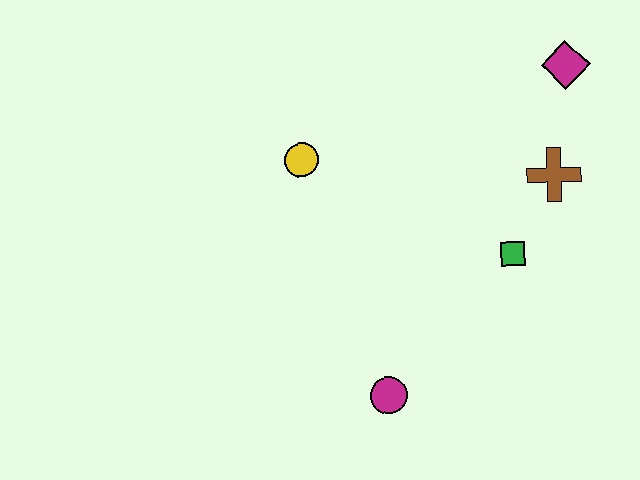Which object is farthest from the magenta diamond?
The magenta circle is farthest from the magenta diamond.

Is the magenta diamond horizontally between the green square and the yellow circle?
No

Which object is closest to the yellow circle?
The green square is closest to the yellow circle.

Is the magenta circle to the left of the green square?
Yes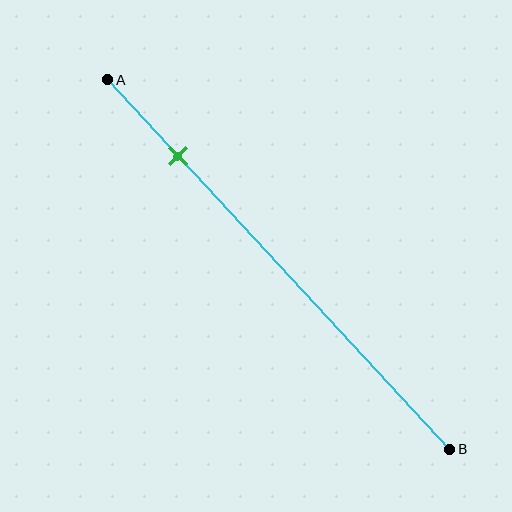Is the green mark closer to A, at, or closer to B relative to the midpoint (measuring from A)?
The green mark is closer to point A than the midpoint of segment AB.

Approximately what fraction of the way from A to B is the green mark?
The green mark is approximately 20% of the way from A to B.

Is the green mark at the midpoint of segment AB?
No, the mark is at about 20% from A, not at the 50% midpoint.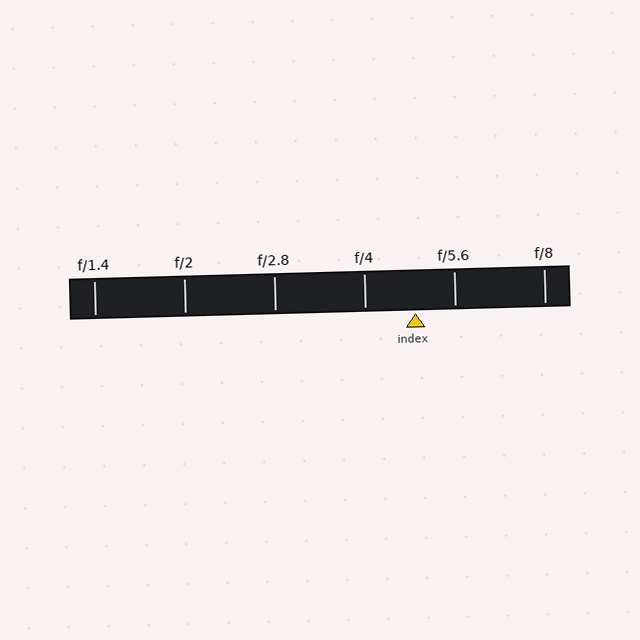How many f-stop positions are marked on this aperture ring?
There are 6 f-stop positions marked.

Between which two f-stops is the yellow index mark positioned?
The index mark is between f/4 and f/5.6.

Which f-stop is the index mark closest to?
The index mark is closest to f/5.6.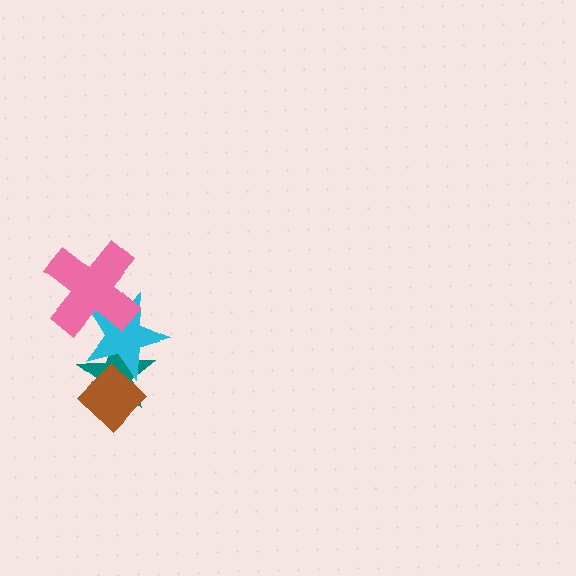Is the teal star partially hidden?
Yes, it is partially covered by another shape.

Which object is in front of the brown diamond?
The cyan star is in front of the brown diamond.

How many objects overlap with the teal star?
2 objects overlap with the teal star.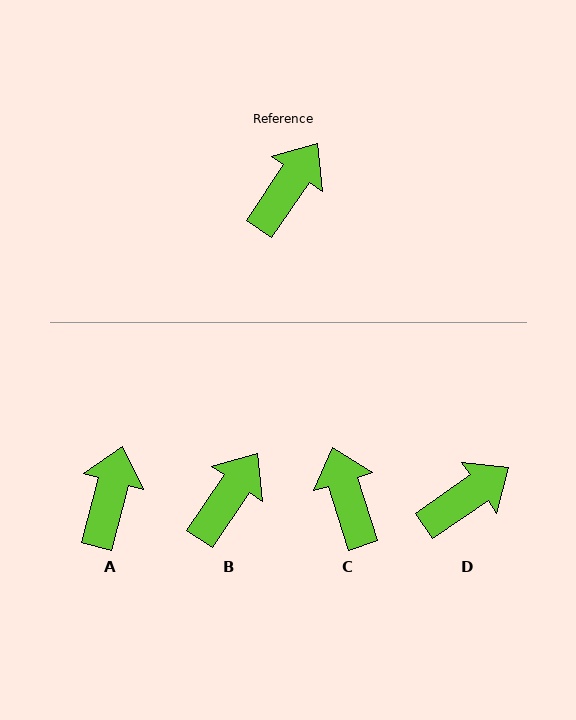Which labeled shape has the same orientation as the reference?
B.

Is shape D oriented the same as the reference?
No, it is off by about 21 degrees.